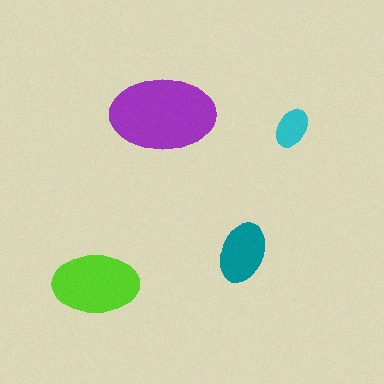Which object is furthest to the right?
The cyan ellipse is rightmost.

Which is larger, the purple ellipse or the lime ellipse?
The purple one.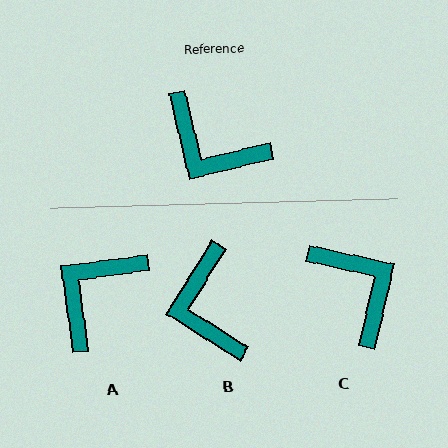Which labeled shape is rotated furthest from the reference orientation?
C, about 154 degrees away.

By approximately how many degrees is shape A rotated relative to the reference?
Approximately 96 degrees clockwise.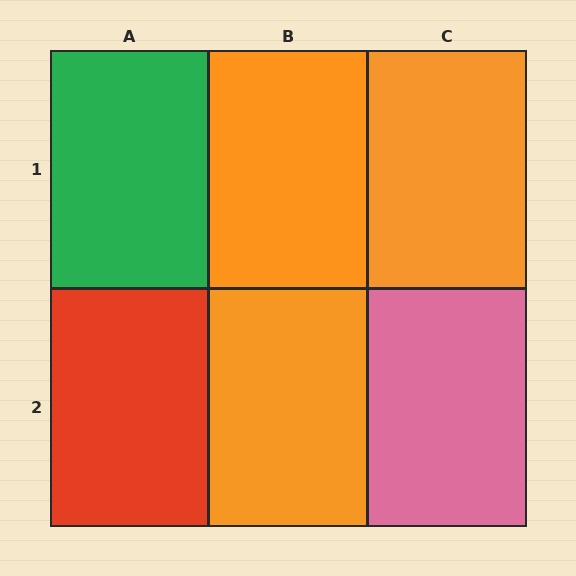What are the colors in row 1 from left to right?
Green, orange, orange.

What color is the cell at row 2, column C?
Pink.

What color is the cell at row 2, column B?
Orange.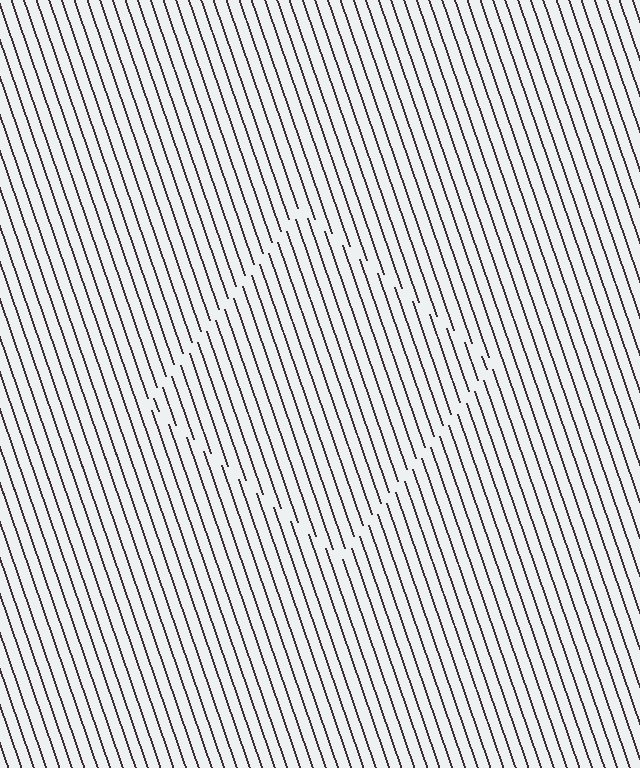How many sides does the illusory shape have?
4 sides — the line-ends trace a square.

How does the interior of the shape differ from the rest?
The interior of the shape contains the same grating, shifted by half a period — the contour is defined by the phase discontinuity where line-ends from the inner and outer gratings abut.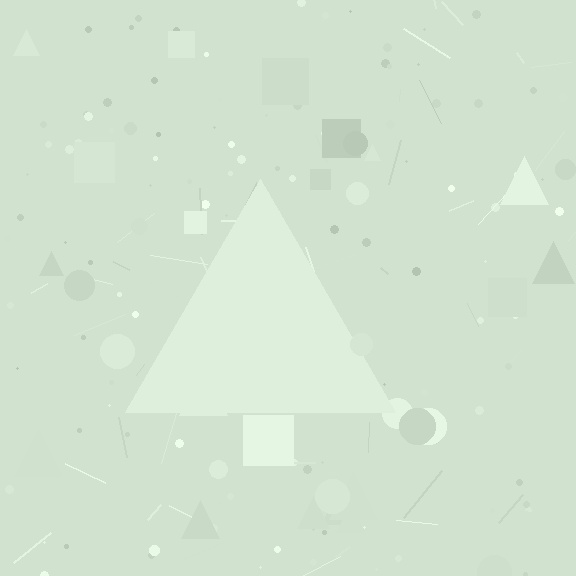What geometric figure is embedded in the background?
A triangle is embedded in the background.